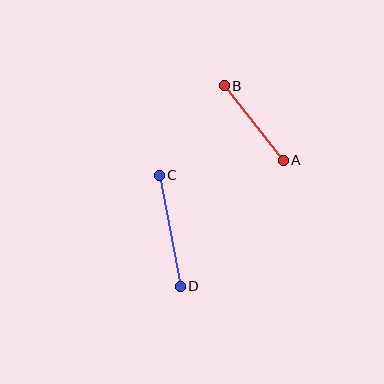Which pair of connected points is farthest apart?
Points C and D are farthest apart.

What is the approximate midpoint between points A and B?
The midpoint is at approximately (254, 123) pixels.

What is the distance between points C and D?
The distance is approximately 113 pixels.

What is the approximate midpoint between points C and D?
The midpoint is at approximately (170, 231) pixels.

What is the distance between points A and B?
The distance is approximately 95 pixels.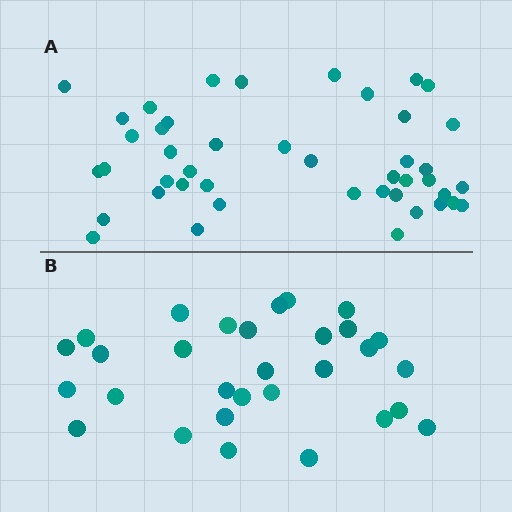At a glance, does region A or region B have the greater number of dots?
Region A (the top region) has more dots.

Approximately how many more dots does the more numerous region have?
Region A has approximately 15 more dots than region B.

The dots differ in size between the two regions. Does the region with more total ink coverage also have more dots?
No. Region B has more total ink coverage because its dots are larger, but region A actually contains more individual dots. Total area can be misleading — the number of items is what matters here.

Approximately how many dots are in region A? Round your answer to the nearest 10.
About 40 dots. (The exact count is 44, which rounds to 40.)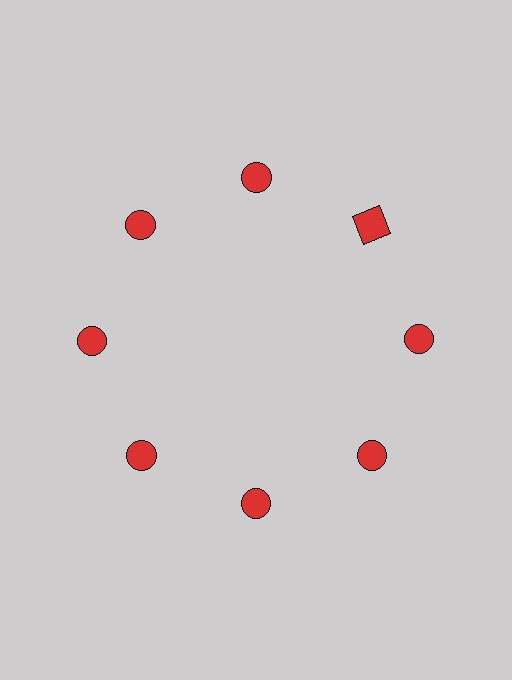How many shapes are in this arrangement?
There are 8 shapes arranged in a ring pattern.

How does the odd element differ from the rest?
It has a different shape: square instead of circle.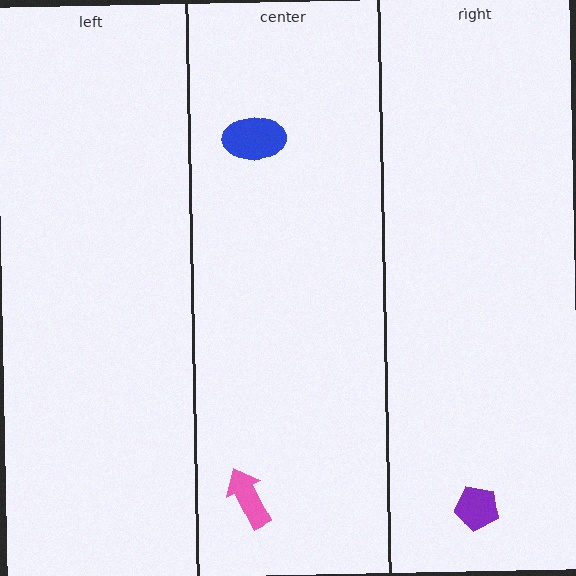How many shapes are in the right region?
1.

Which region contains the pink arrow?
The center region.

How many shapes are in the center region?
2.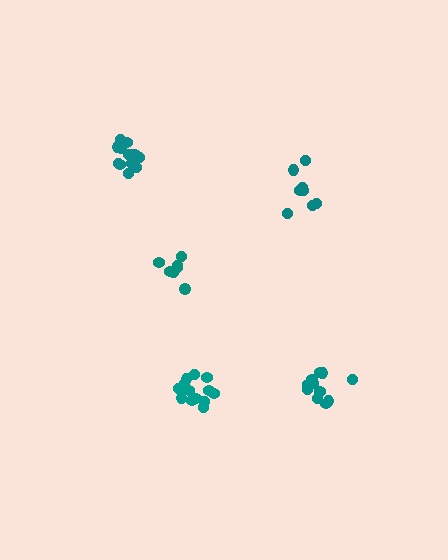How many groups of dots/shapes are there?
There are 5 groups.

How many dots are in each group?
Group 1: 11 dots, Group 2: 8 dots, Group 3: 13 dots, Group 4: 13 dots, Group 5: 7 dots (52 total).